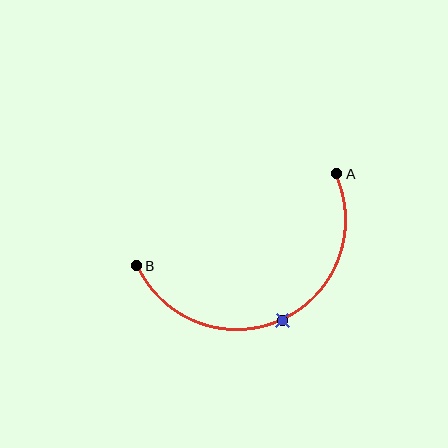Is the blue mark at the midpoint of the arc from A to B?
Yes. The blue mark lies on the arc at equal arc-length from both A and B — it is the arc midpoint.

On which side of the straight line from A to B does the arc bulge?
The arc bulges below the straight line connecting A and B.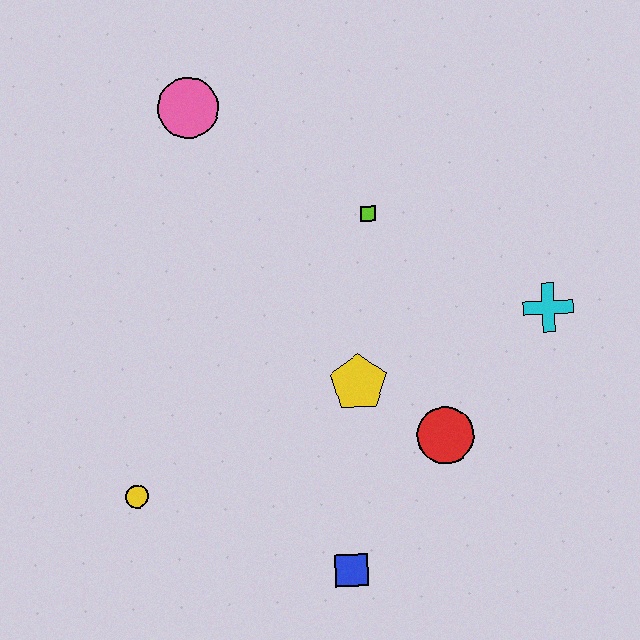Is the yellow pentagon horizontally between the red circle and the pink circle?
Yes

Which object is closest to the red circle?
The yellow pentagon is closest to the red circle.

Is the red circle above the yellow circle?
Yes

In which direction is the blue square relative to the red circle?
The blue square is below the red circle.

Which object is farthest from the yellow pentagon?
The pink circle is farthest from the yellow pentagon.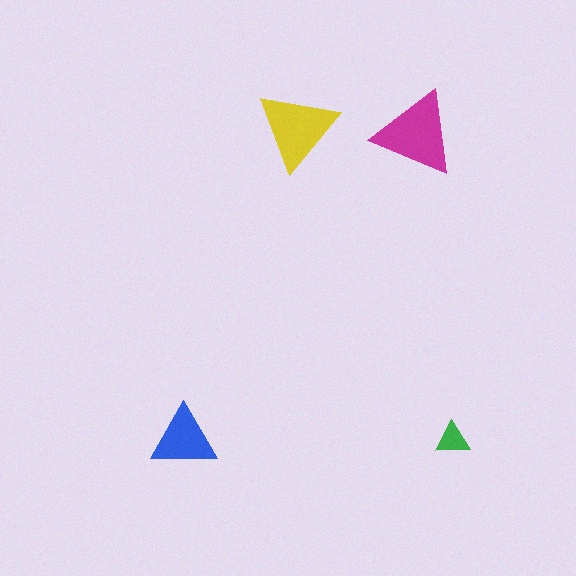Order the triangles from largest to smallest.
the magenta one, the yellow one, the blue one, the green one.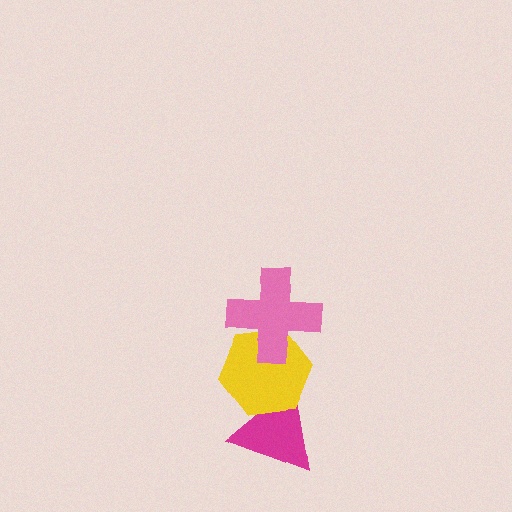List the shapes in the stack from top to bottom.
From top to bottom: the pink cross, the yellow hexagon, the magenta triangle.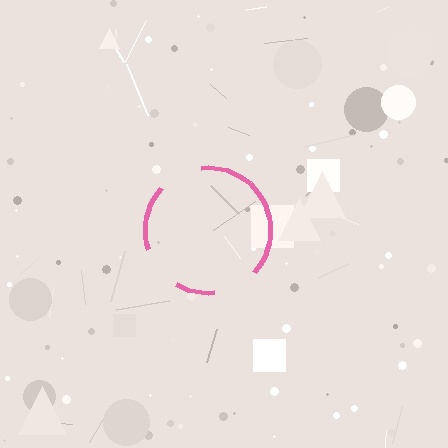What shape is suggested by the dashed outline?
The dashed outline suggests a circle.